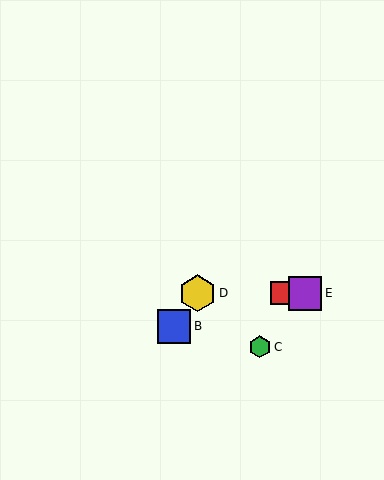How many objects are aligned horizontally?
3 objects (A, D, E) are aligned horizontally.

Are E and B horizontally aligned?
No, E is at y≈293 and B is at y≈326.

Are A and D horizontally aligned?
Yes, both are at y≈293.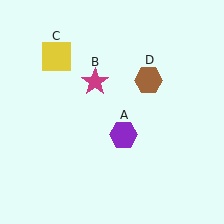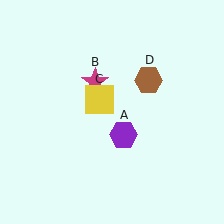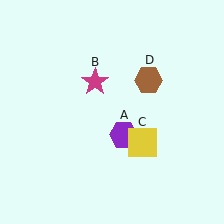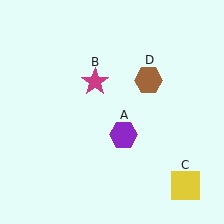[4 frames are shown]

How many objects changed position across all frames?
1 object changed position: yellow square (object C).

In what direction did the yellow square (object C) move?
The yellow square (object C) moved down and to the right.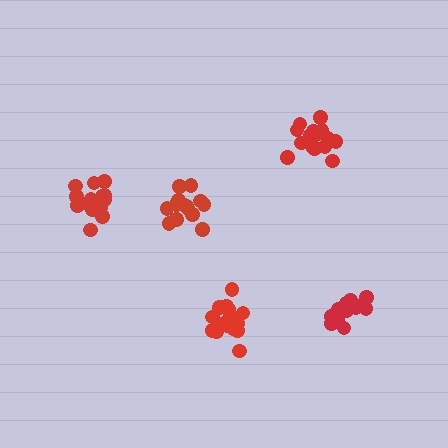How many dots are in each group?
Group 1: 19 dots, Group 2: 17 dots, Group 3: 18 dots, Group 4: 20 dots, Group 5: 14 dots (88 total).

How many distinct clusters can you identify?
There are 5 distinct clusters.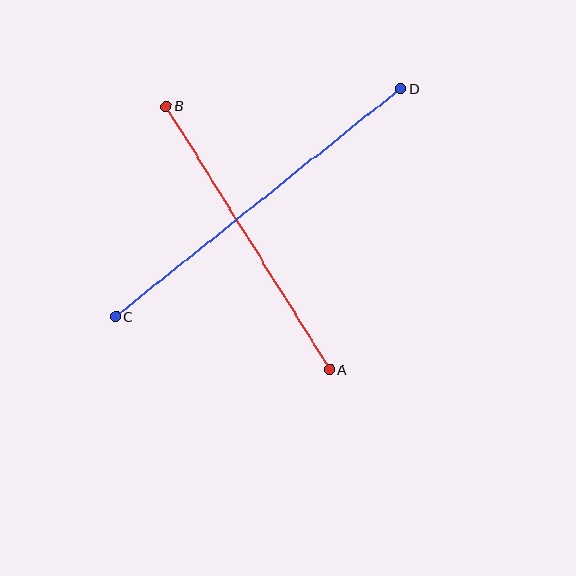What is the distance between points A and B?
The distance is approximately 310 pixels.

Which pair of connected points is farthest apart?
Points C and D are farthest apart.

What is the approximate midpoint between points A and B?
The midpoint is at approximately (248, 238) pixels.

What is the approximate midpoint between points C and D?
The midpoint is at approximately (258, 203) pixels.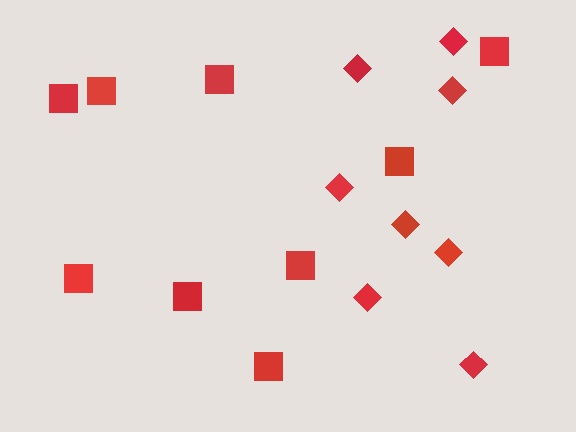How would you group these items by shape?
There are 2 groups: one group of squares (9) and one group of diamonds (8).